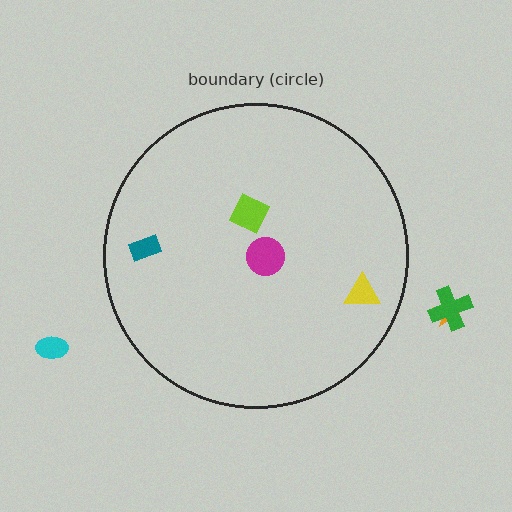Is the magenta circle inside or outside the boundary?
Inside.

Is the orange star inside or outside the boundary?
Outside.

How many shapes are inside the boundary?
4 inside, 3 outside.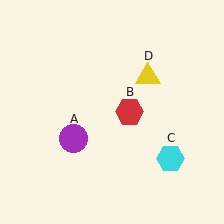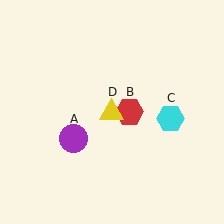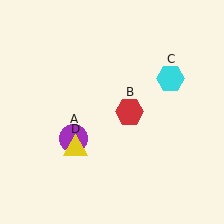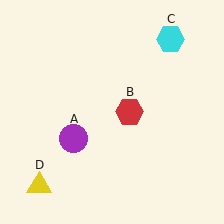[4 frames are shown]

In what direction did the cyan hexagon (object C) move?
The cyan hexagon (object C) moved up.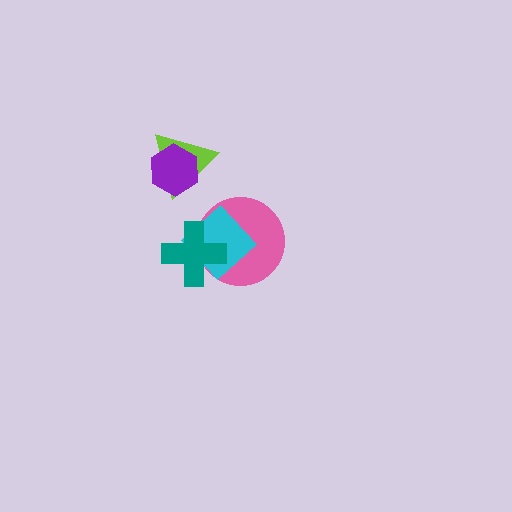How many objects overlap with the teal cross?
2 objects overlap with the teal cross.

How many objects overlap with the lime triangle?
1 object overlaps with the lime triangle.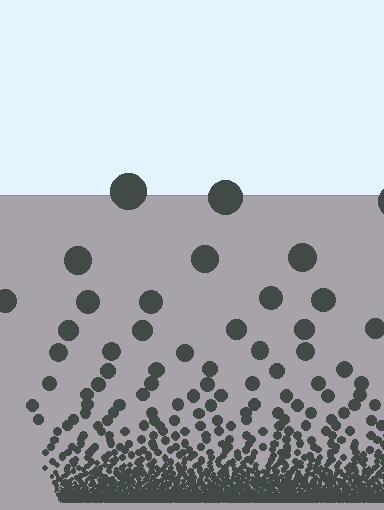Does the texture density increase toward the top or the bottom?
Density increases toward the bottom.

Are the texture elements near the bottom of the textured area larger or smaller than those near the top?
Smaller. The gradient is inverted — elements near the bottom are smaller and denser.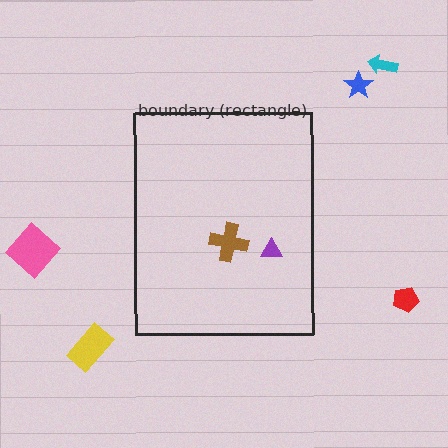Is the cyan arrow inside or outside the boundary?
Outside.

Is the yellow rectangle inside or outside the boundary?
Outside.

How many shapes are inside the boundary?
2 inside, 5 outside.